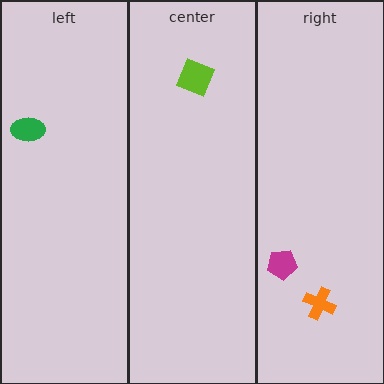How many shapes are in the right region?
2.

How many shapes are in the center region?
1.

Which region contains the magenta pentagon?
The right region.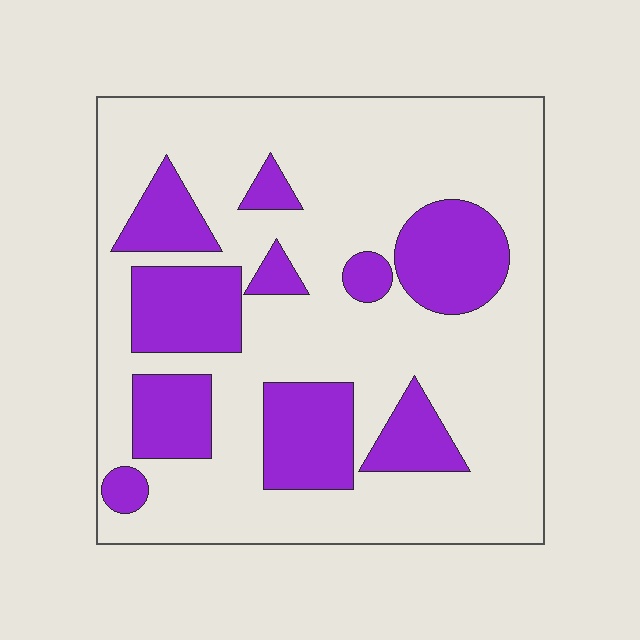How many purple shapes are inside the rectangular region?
10.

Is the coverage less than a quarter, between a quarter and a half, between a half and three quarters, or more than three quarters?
Between a quarter and a half.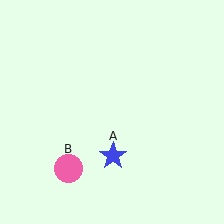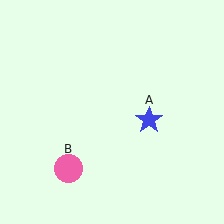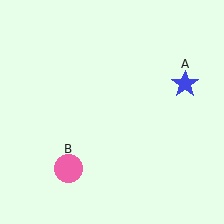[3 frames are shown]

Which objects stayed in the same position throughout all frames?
Pink circle (object B) remained stationary.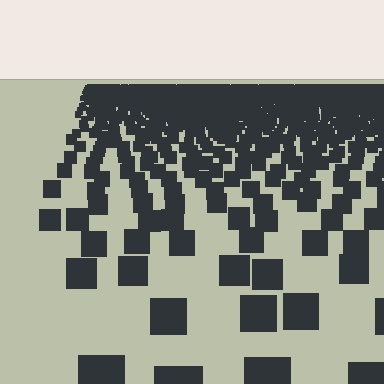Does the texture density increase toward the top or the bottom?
Density increases toward the top.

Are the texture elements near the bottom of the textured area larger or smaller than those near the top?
Larger. Near the bottom, elements are closer to the viewer and appear at a bigger on-screen size.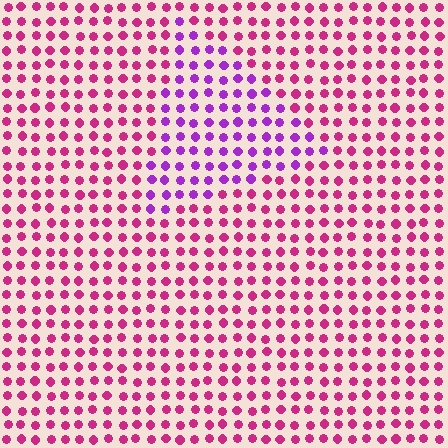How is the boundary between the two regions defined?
The boundary is defined purely by a slight shift in hue (about 40 degrees). Spacing, size, and orientation are identical on both sides.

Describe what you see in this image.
The image is filled with small magenta elements in a uniform arrangement. A triangle-shaped region is visible where the elements are tinted to a slightly different hue, forming a subtle color boundary.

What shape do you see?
I see a triangle.